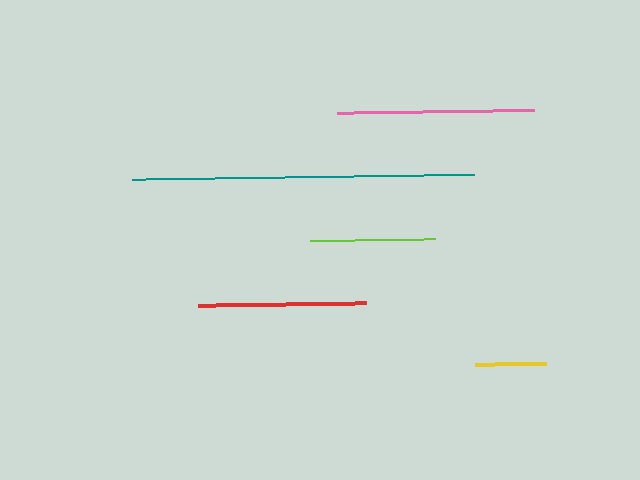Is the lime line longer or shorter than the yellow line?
The lime line is longer than the yellow line.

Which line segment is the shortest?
The yellow line is the shortest at approximately 71 pixels.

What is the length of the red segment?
The red segment is approximately 168 pixels long.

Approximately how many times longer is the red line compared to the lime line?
The red line is approximately 1.3 times the length of the lime line.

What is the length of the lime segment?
The lime segment is approximately 125 pixels long.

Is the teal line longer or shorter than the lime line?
The teal line is longer than the lime line.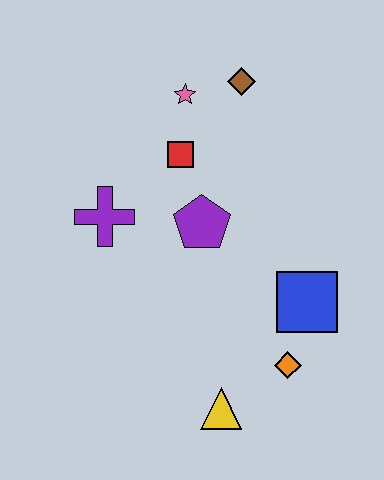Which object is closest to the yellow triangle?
The orange diamond is closest to the yellow triangle.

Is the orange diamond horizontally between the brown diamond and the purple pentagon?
No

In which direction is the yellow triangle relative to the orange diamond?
The yellow triangle is to the left of the orange diamond.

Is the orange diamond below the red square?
Yes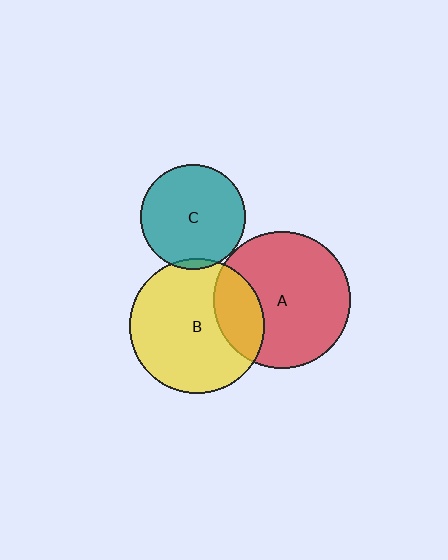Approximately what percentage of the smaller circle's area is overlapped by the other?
Approximately 25%.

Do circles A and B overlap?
Yes.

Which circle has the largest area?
Circle A (red).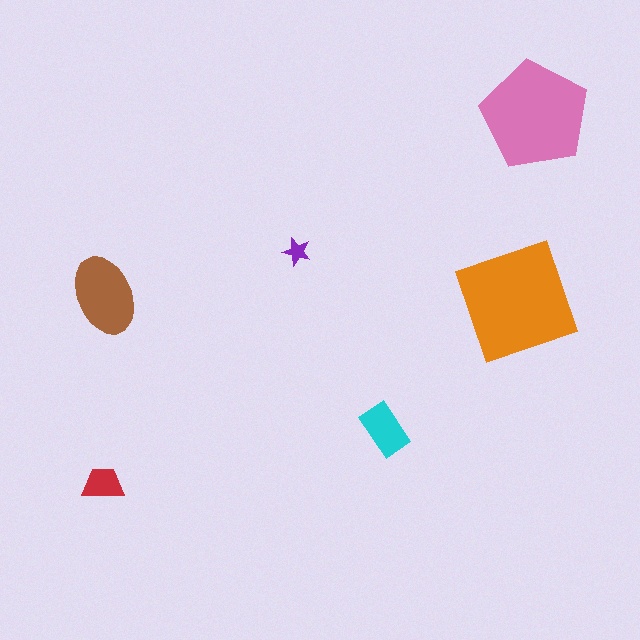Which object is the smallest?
The purple star.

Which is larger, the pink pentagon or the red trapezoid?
The pink pentagon.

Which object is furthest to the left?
The red trapezoid is leftmost.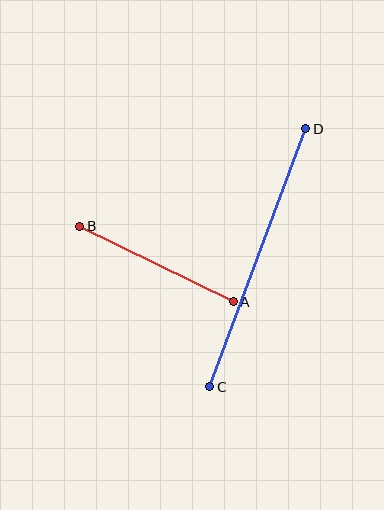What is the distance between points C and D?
The distance is approximately 275 pixels.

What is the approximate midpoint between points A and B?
The midpoint is at approximately (156, 264) pixels.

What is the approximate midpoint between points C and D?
The midpoint is at approximately (258, 258) pixels.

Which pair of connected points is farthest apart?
Points C and D are farthest apart.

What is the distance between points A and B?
The distance is approximately 171 pixels.